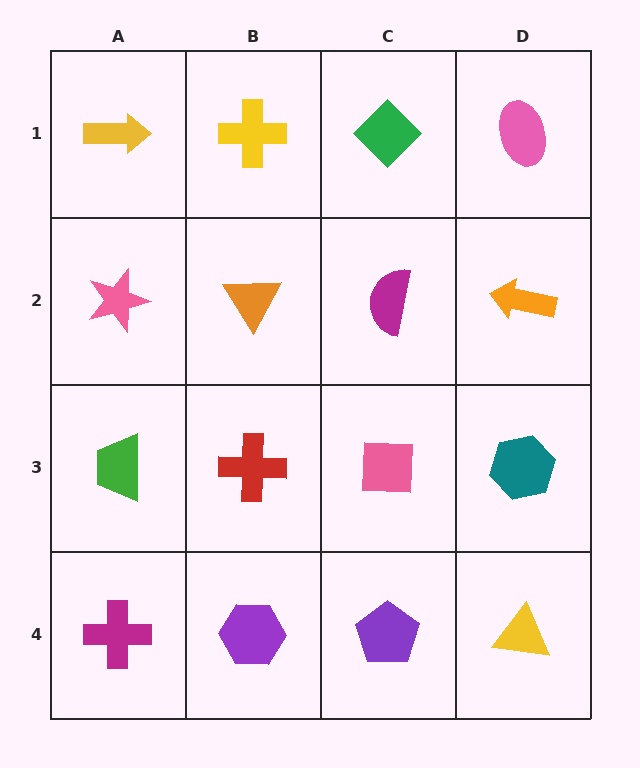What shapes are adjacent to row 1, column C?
A magenta semicircle (row 2, column C), a yellow cross (row 1, column B), a pink ellipse (row 1, column D).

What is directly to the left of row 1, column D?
A green diamond.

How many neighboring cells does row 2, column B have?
4.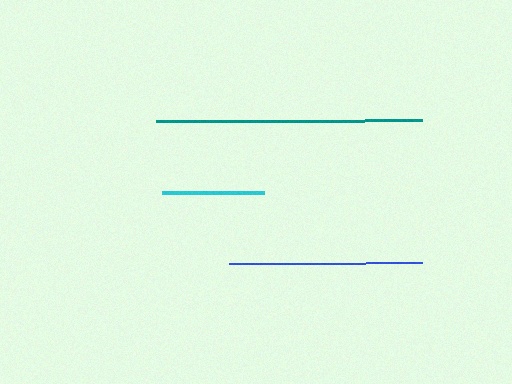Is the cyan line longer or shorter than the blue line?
The blue line is longer than the cyan line.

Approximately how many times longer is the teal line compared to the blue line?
The teal line is approximately 1.4 times the length of the blue line.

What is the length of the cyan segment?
The cyan segment is approximately 101 pixels long.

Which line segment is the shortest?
The cyan line is the shortest at approximately 101 pixels.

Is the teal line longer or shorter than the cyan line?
The teal line is longer than the cyan line.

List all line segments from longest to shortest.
From longest to shortest: teal, blue, cyan.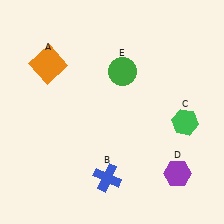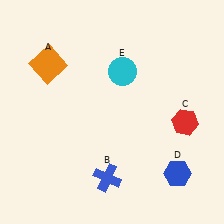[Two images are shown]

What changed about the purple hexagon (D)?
In Image 1, D is purple. In Image 2, it changed to blue.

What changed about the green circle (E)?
In Image 1, E is green. In Image 2, it changed to cyan.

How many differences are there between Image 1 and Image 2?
There are 3 differences between the two images.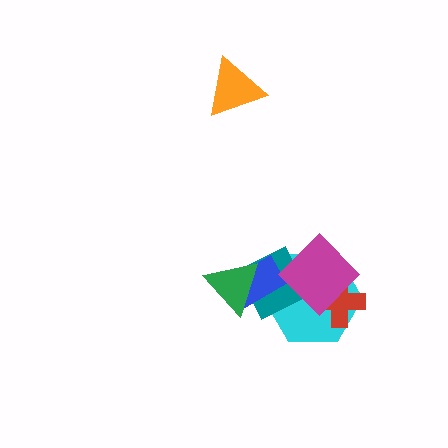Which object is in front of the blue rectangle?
The green triangle is in front of the blue rectangle.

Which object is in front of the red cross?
The magenta diamond is in front of the red cross.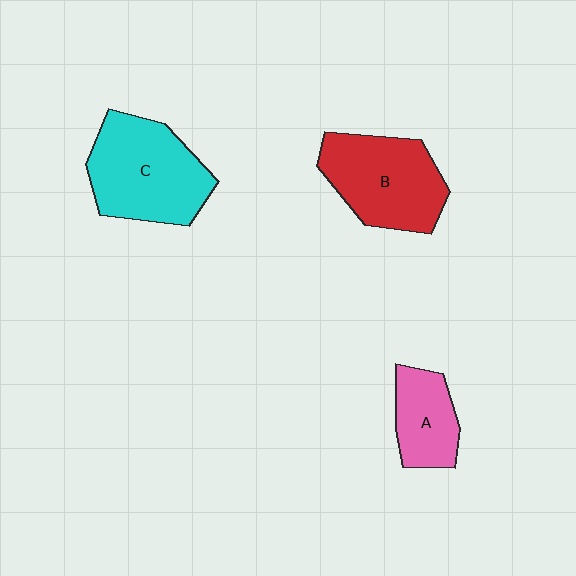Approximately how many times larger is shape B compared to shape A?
Approximately 1.7 times.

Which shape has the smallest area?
Shape A (pink).